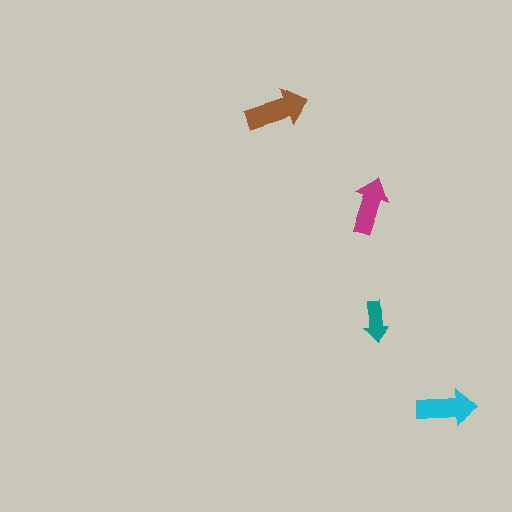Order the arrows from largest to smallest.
the brown one, the cyan one, the magenta one, the teal one.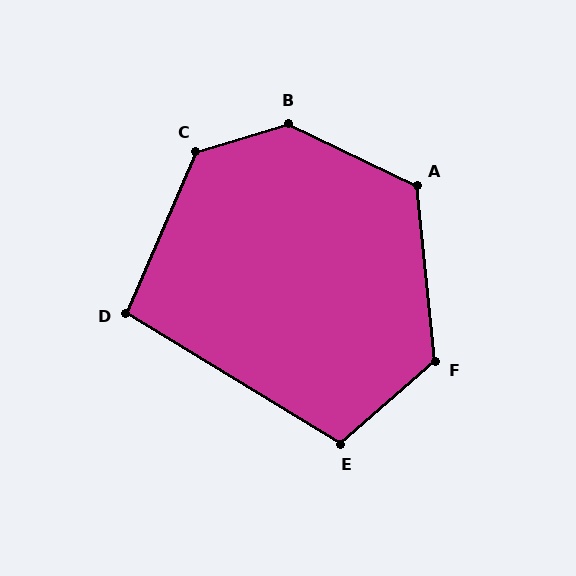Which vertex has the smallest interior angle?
D, at approximately 98 degrees.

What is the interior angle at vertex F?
Approximately 125 degrees (obtuse).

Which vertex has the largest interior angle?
B, at approximately 137 degrees.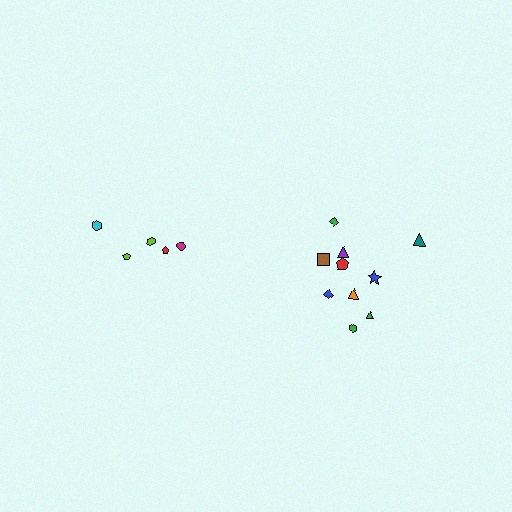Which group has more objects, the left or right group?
The right group.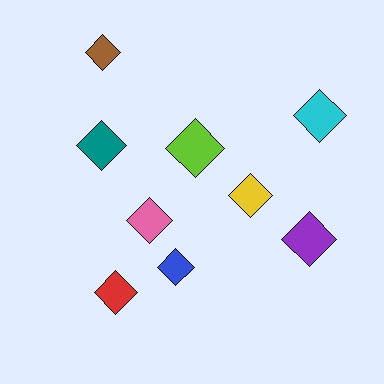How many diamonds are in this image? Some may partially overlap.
There are 9 diamonds.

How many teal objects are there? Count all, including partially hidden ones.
There is 1 teal object.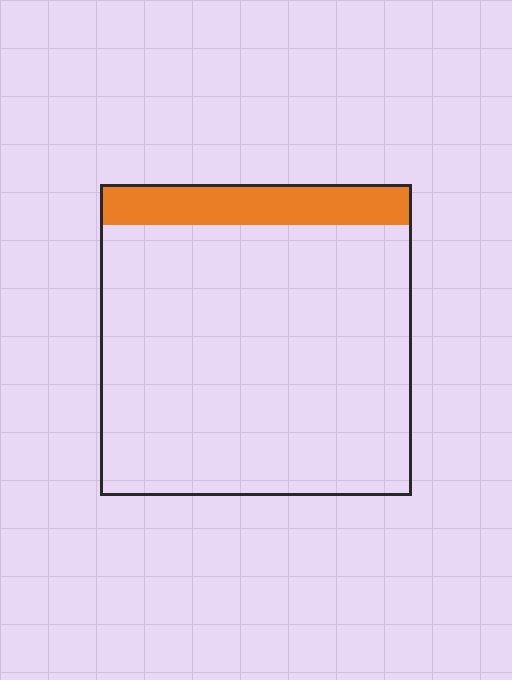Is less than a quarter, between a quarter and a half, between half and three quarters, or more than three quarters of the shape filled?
Less than a quarter.